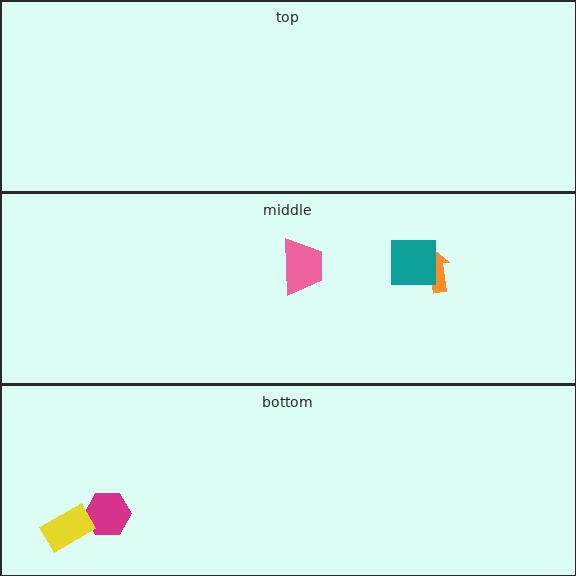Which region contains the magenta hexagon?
The bottom region.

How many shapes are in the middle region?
3.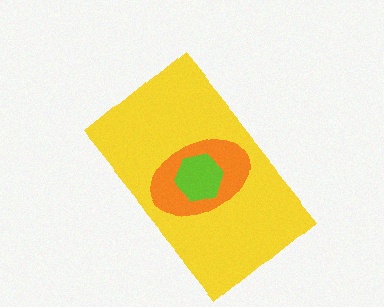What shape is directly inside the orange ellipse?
The lime hexagon.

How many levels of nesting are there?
3.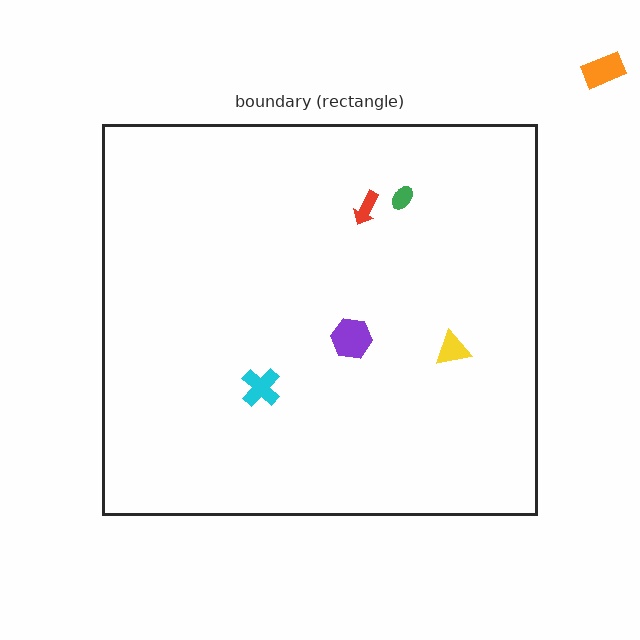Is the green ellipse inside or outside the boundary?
Inside.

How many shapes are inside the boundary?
5 inside, 1 outside.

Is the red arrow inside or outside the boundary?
Inside.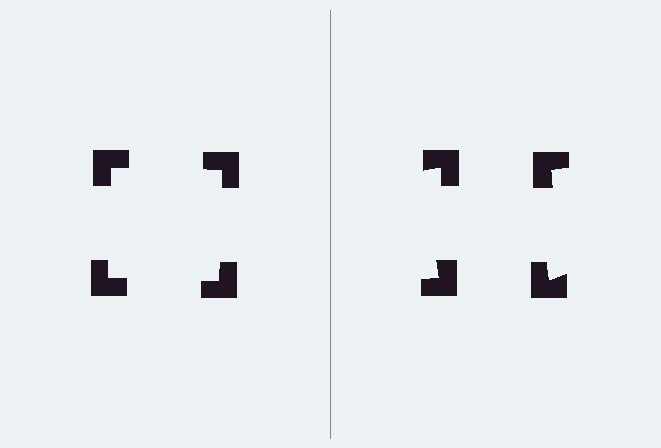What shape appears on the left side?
An illusory square.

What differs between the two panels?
The notched squares are positioned identically on both sides; only the wedge orientations differ. On the left they align to a square; on the right they are misaligned.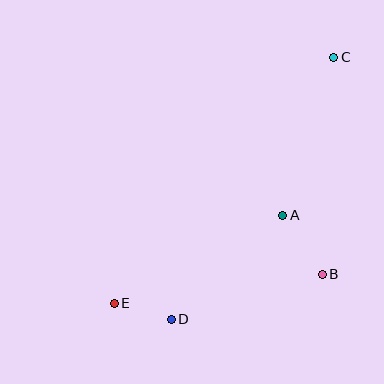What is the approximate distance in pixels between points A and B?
The distance between A and B is approximately 71 pixels.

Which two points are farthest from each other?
Points C and E are farthest from each other.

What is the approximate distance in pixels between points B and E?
The distance between B and E is approximately 210 pixels.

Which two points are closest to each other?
Points D and E are closest to each other.